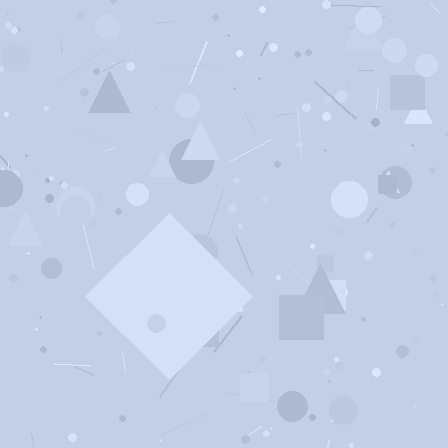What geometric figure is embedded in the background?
A diamond is embedded in the background.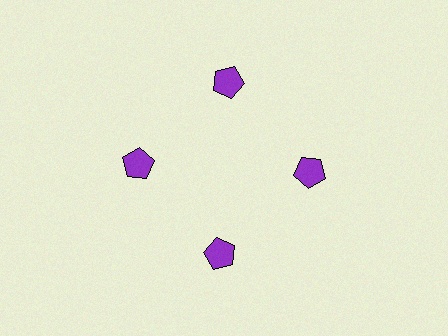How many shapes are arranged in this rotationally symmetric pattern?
There are 4 shapes, arranged in 4 groups of 1.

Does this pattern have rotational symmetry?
Yes, this pattern has 4-fold rotational symmetry. It looks the same after rotating 90 degrees around the center.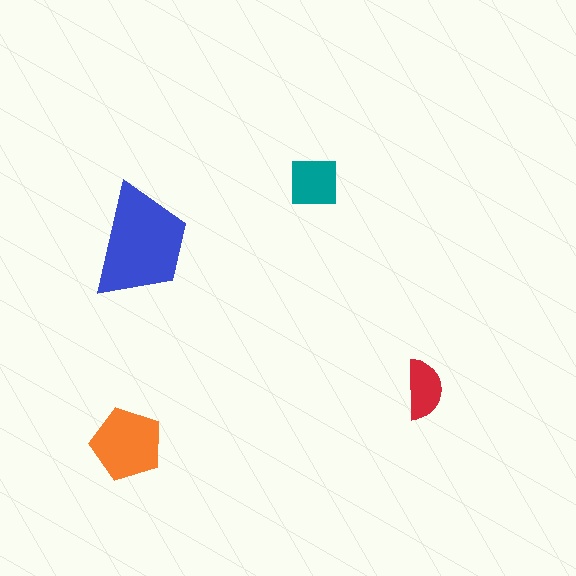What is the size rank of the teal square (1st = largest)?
3rd.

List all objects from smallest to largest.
The red semicircle, the teal square, the orange pentagon, the blue trapezoid.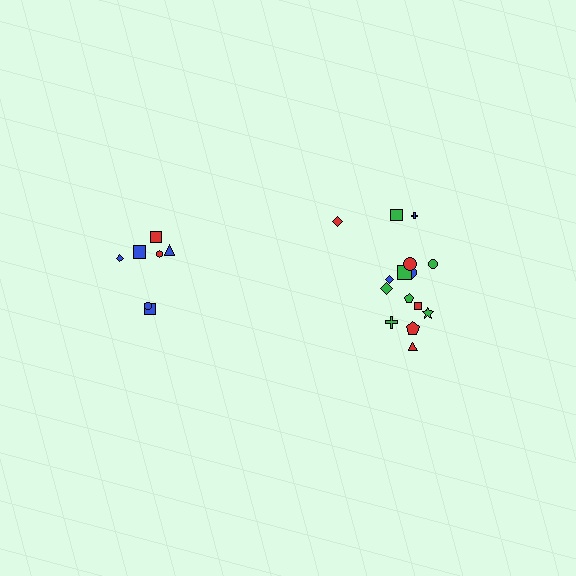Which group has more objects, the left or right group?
The right group.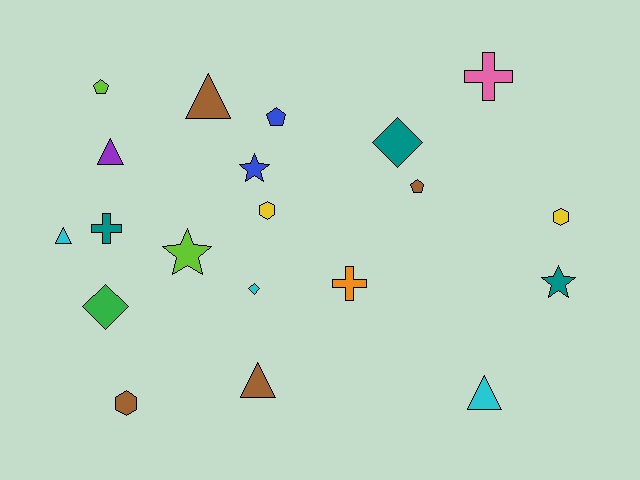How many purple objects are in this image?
There is 1 purple object.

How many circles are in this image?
There are no circles.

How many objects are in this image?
There are 20 objects.